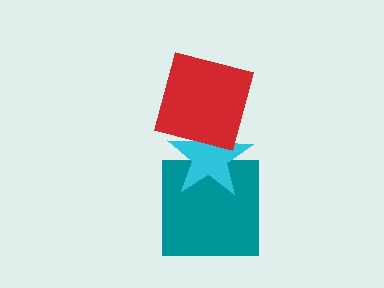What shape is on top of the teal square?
The cyan star is on top of the teal square.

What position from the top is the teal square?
The teal square is 3rd from the top.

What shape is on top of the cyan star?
The red square is on top of the cyan star.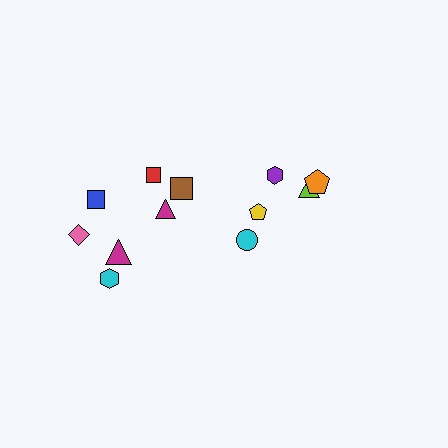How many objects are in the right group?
There are 5 objects.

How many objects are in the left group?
There are 7 objects.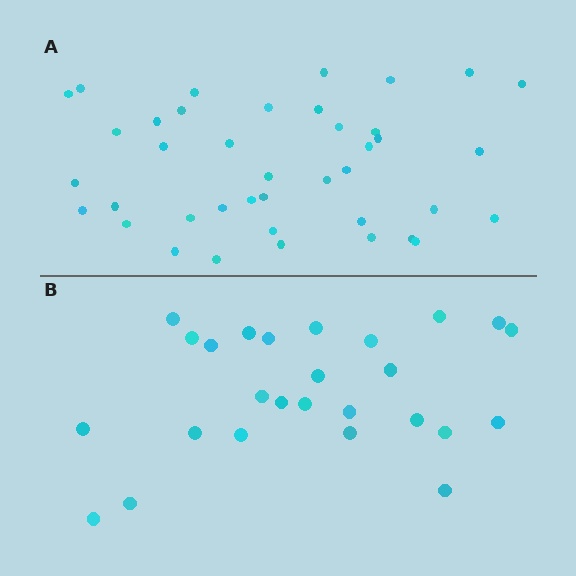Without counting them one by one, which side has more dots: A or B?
Region A (the top region) has more dots.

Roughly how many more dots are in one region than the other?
Region A has approximately 15 more dots than region B.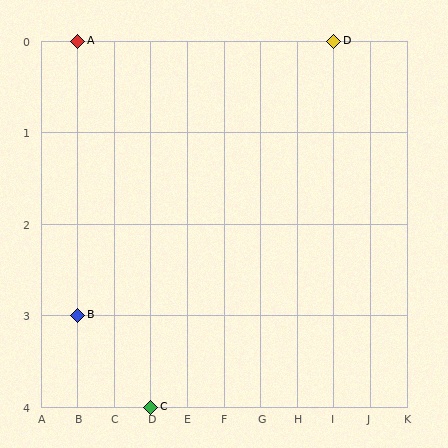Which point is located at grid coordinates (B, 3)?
Point B is at (B, 3).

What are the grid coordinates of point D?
Point D is at grid coordinates (I, 0).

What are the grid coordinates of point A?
Point A is at grid coordinates (B, 0).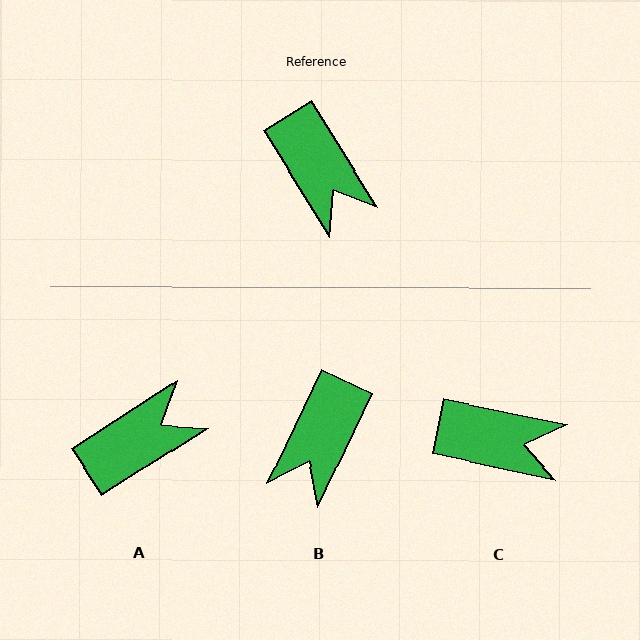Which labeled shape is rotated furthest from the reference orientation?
A, about 91 degrees away.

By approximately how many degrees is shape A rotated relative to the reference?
Approximately 91 degrees counter-clockwise.